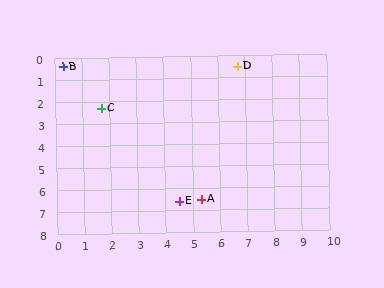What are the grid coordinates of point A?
Point A is at approximately (5.3, 6.5).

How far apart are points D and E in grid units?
Points D and E are about 6.5 grid units apart.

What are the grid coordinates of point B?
Point B is at approximately (0.3, 0.4).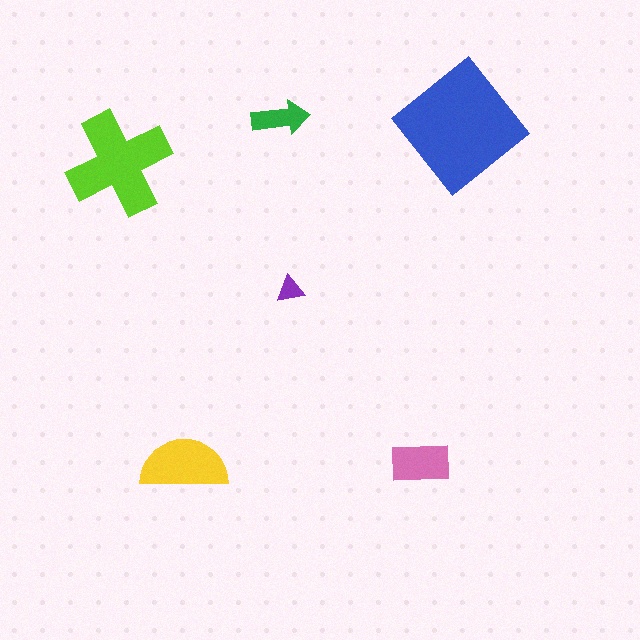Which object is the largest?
The blue diamond.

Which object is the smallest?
The purple triangle.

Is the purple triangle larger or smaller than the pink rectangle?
Smaller.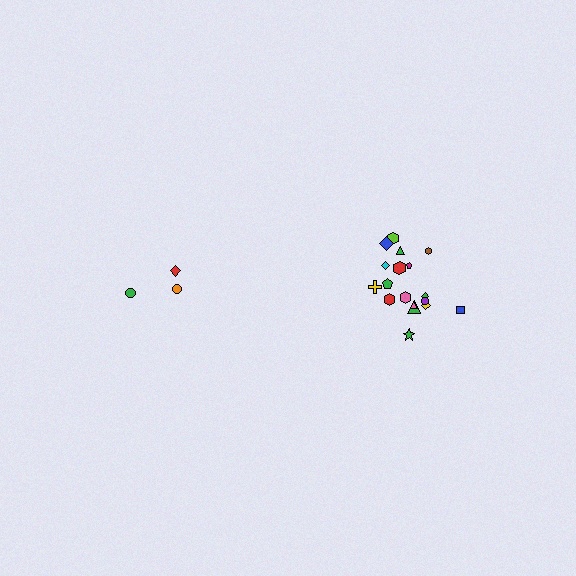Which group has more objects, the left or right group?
The right group.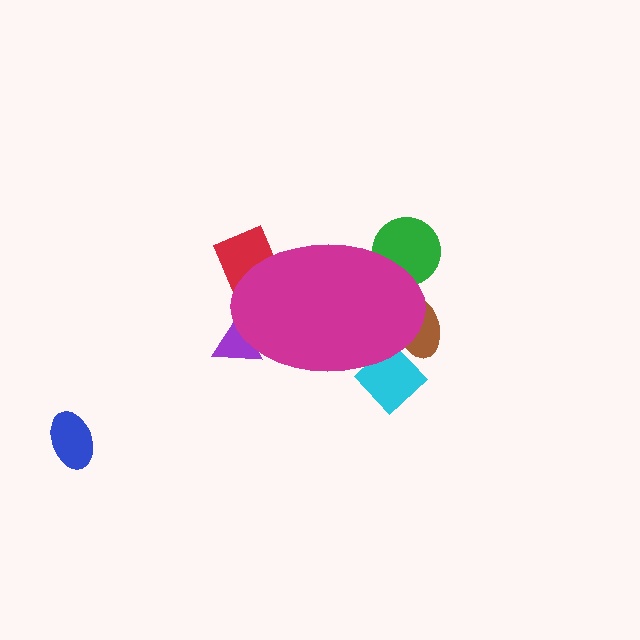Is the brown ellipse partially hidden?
Yes, the brown ellipse is partially hidden behind the magenta ellipse.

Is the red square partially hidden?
Yes, the red square is partially hidden behind the magenta ellipse.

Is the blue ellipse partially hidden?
No, the blue ellipse is fully visible.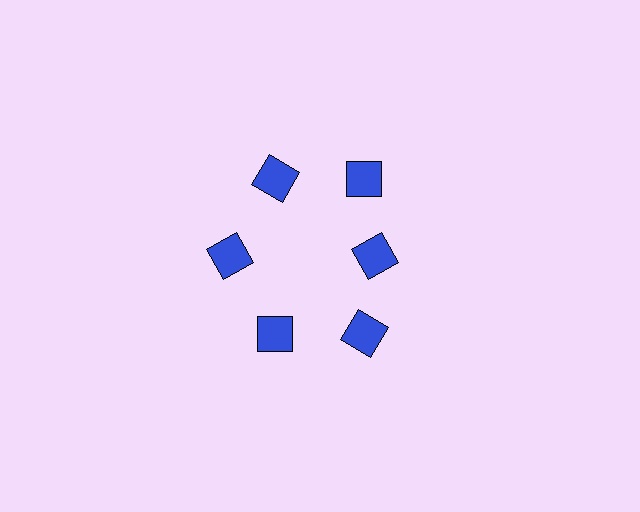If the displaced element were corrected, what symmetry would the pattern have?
It would have 6-fold rotational symmetry — the pattern would map onto itself every 60 degrees.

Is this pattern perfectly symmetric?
No. The 6 blue diamonds are arranged in a ring, but one element near the 3 o'clock position is pulled inward toward the center, breaking the 6-fold rotational symmetry.